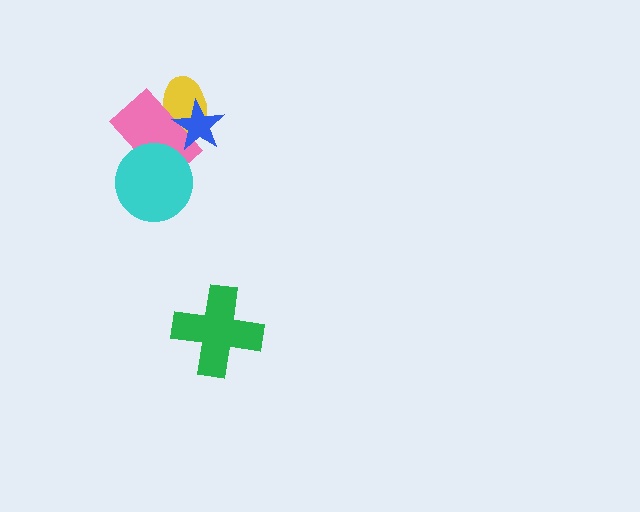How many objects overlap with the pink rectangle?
3 objects overlap with the pink rectangle.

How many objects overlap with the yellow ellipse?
2 objects overlap with the yellow ellipse.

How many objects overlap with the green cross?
0 objects overlap with the green cross.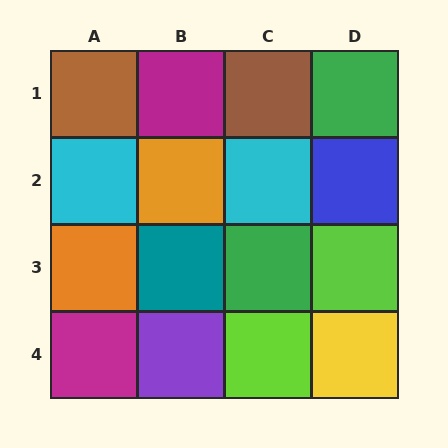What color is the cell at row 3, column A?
Orange.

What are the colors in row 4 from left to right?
Magenta, purple, lime, yellow.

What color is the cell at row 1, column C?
Brown.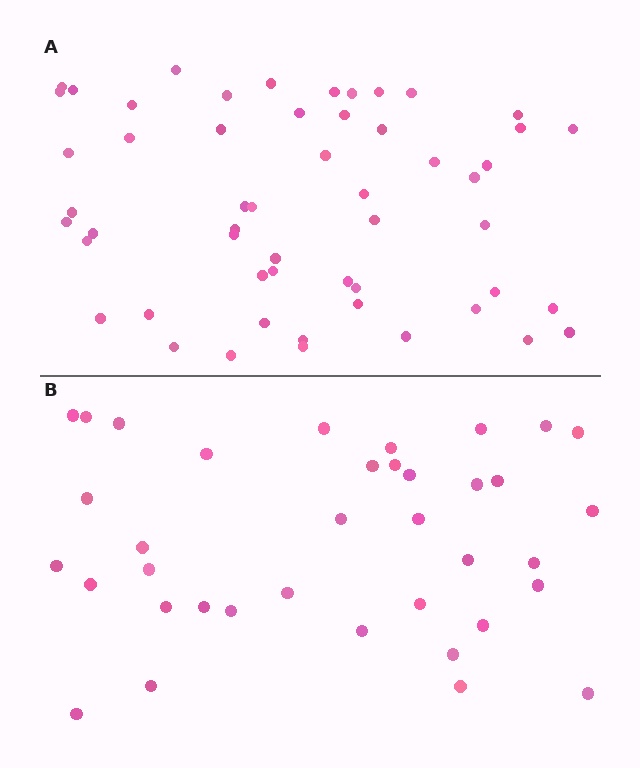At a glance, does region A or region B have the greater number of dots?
Region A (the top region) has more dots.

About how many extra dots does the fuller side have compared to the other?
Region A has approximately 15 more dots than region B.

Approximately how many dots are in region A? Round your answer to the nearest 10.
About 50 dots. (The exact count is 54, which rounds to 50.)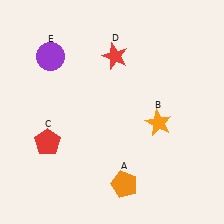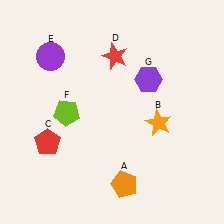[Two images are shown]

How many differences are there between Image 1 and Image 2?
There are 2 differences between the two images.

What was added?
A lime pentagon (F), a purple hexagon (G) were added in Image 2.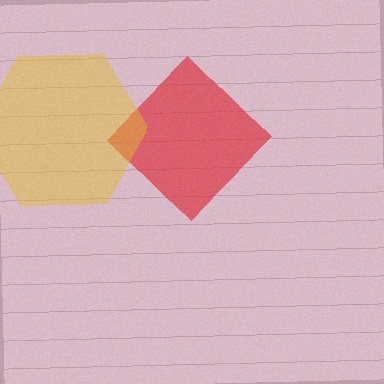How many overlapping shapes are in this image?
There are 2 overlapping shapes in the image.